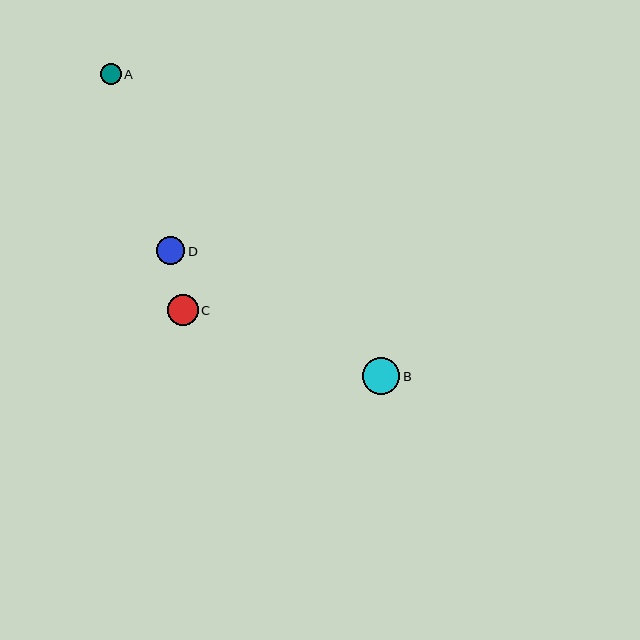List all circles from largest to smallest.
From largest to smallest: B, C, D, A.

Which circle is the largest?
Circle B is the largest with a size of approximately 37 pixels.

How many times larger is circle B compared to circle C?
Circle B is approximately 1.2 times the size of circle C.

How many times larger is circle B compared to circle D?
Circle B is approximately 1.3 times the size of circle D.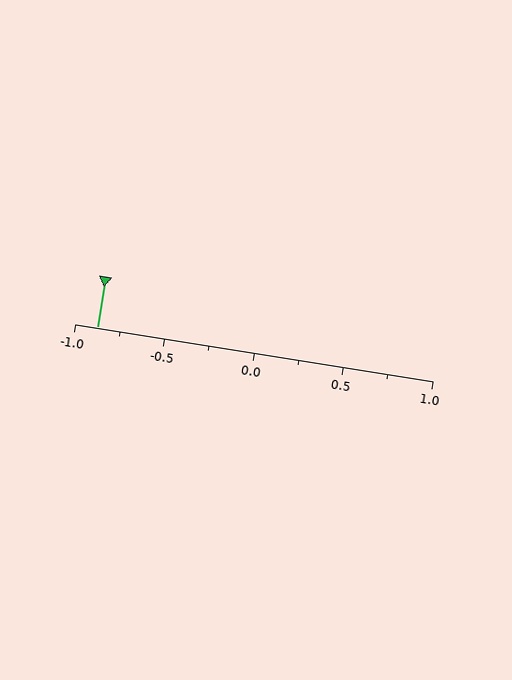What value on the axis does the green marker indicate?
The marker indicates approximately -0.88.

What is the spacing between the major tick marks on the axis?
The major ticks are spaced 0.5 apart.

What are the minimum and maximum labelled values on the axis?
The axis runs from -1.0 to 1.0.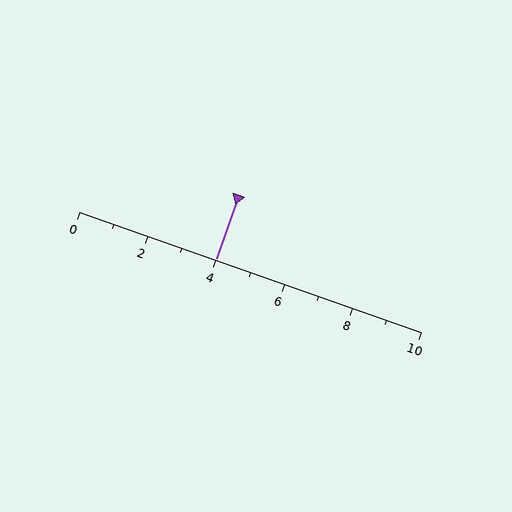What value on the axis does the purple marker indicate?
The marker indicates approximately 4.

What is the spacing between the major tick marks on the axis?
The major ticks are spaced 2 apart.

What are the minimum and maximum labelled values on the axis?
The axis runs from 0 to 10.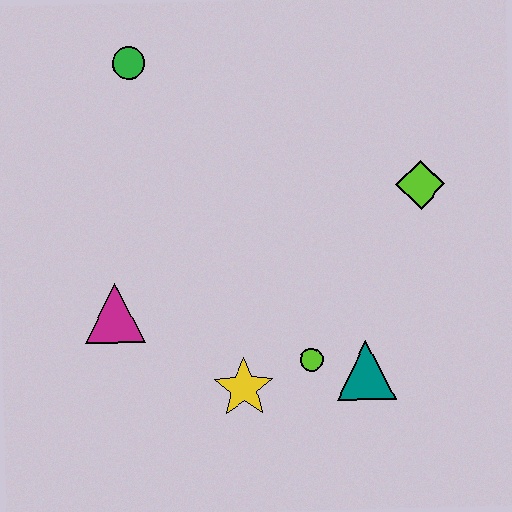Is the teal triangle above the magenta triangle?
No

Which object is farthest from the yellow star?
The green circle is farthest from the yellow star.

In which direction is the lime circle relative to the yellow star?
The lime circle is to the right of the yellow star.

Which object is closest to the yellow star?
The lime circle is closest to the yellow star.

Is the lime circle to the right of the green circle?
Yes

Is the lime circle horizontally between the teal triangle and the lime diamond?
No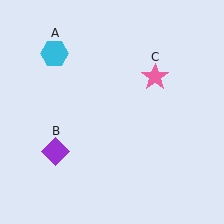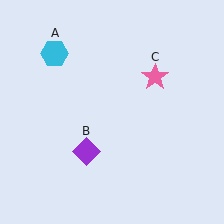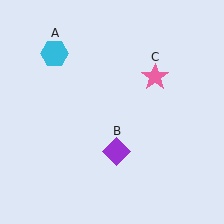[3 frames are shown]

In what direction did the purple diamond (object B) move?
The purple diamond (object B) moved right.